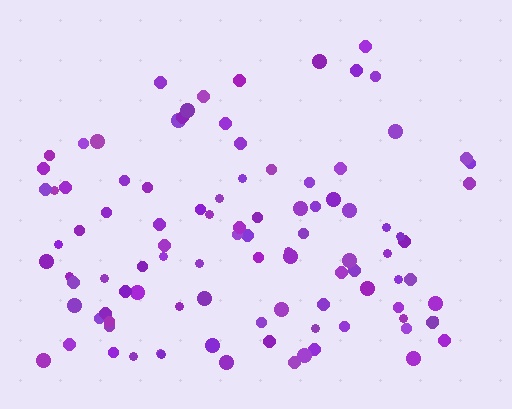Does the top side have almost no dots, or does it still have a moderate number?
Still a moderate number, just noticeably fewer than the bottom.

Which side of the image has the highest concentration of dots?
The bottom.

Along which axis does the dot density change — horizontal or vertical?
Vertical.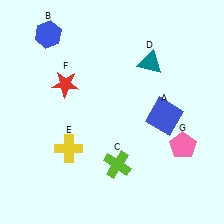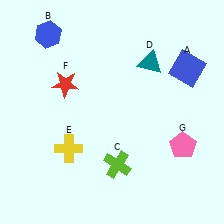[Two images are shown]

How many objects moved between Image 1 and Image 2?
1 object moved between the two images.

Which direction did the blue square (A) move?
The blue square (A) moved up.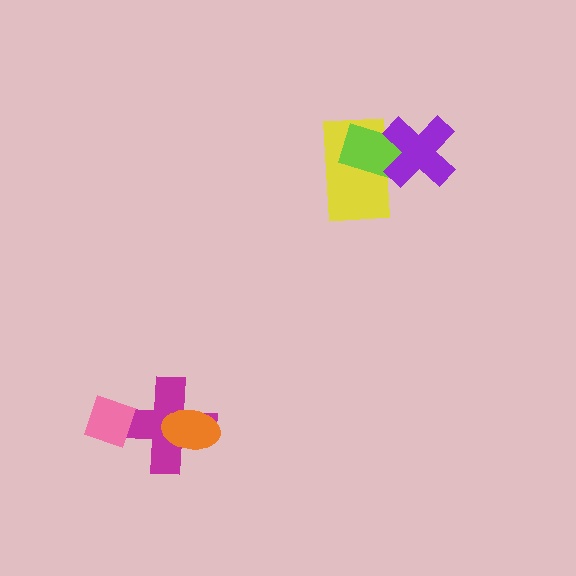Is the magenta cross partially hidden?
Yes, it is partially covered by another shape.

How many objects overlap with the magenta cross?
2 objects overlap with the magenta cross.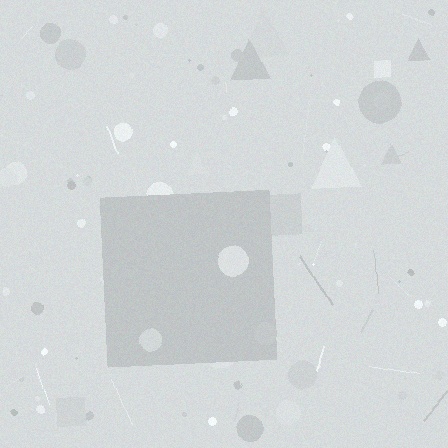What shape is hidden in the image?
A square is hidden in the image.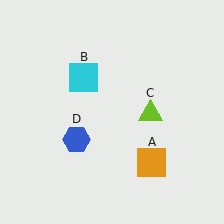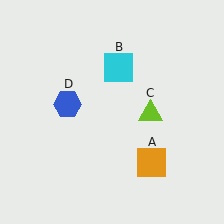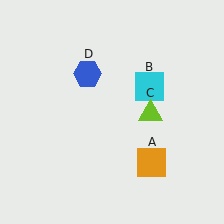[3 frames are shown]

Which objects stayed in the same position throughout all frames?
Orange square (object A) and lime triangle (object C) remained stationary.